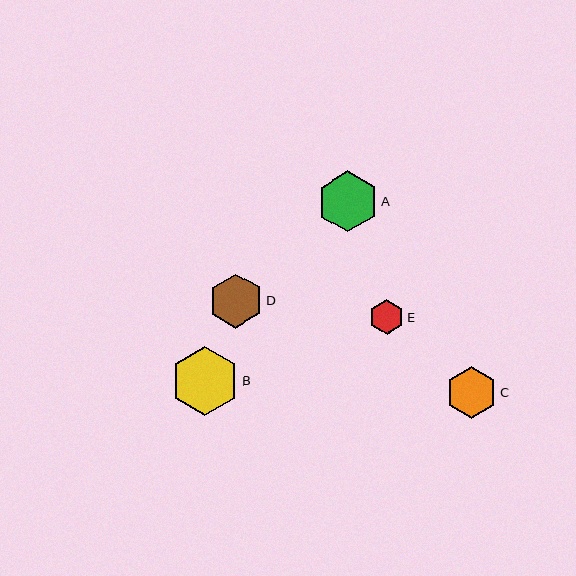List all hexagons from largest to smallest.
From largest to smallest: B, A, D, C, E.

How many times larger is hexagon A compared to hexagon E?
Hexagon A is approximately 1.8 times the size of hexagon E.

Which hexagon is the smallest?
Hexagon E is the smallest with a size of approximately 35 pixels.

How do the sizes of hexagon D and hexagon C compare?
Hexagon D and hexagon C are approximately the same size.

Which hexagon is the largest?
Hexagon B is the largest with a size of approximately 69 pixels.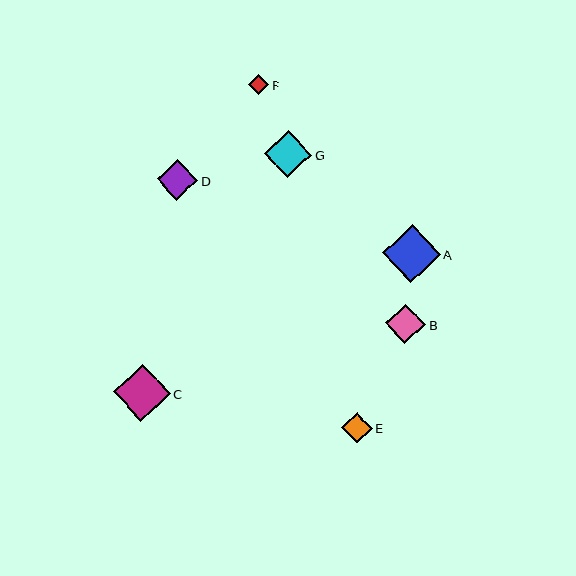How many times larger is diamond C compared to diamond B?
Diamond C is approximately 1.4 times the size of diamond B.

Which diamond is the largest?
Diamond A is the largest with a size of approximately 57 pixels.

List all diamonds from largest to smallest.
From largest to smallest: A, C, G, D, B, E, F.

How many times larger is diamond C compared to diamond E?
Diamond C is approximately 1.8 times the size of diamond E.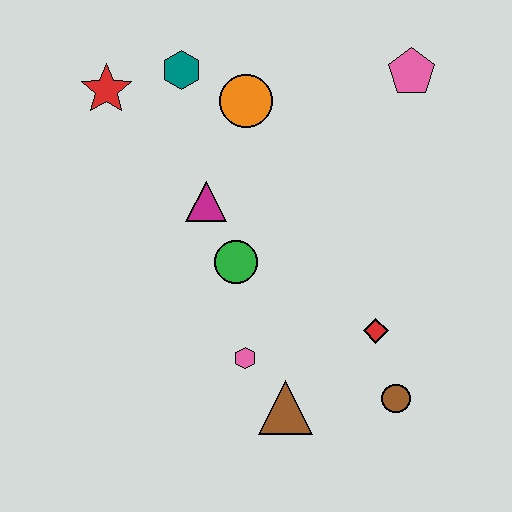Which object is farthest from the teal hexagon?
The brown circle is farthest from the teal hexagon.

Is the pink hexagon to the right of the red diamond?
No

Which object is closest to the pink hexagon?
The brown triangle is closest to the pink hexagon.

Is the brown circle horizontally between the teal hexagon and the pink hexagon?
No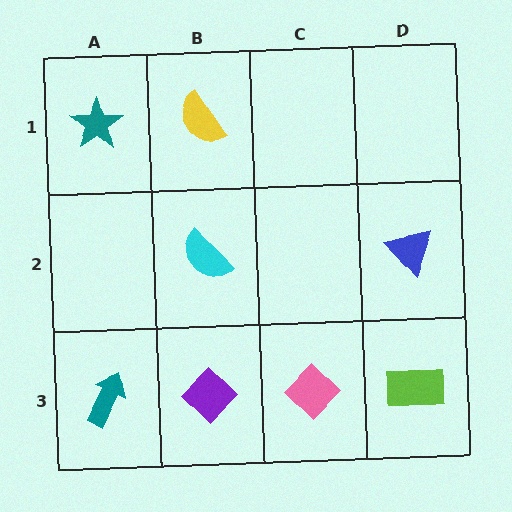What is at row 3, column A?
A teal arrow.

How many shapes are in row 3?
4 shapes.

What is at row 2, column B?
A cyan semicircle.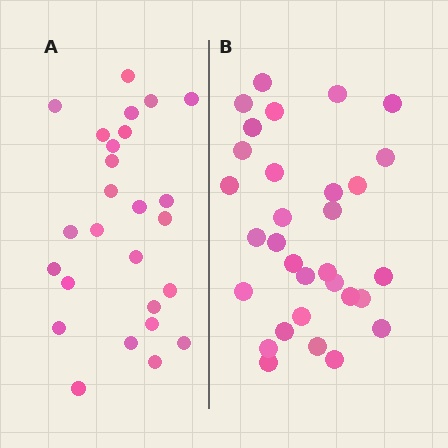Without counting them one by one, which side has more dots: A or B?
Region B (the right region) has more dots.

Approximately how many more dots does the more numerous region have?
Region B has about 5 more dots than region A.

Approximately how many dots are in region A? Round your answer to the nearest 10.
About 30 dots. (The exact count is 26, which rounds to 30.)